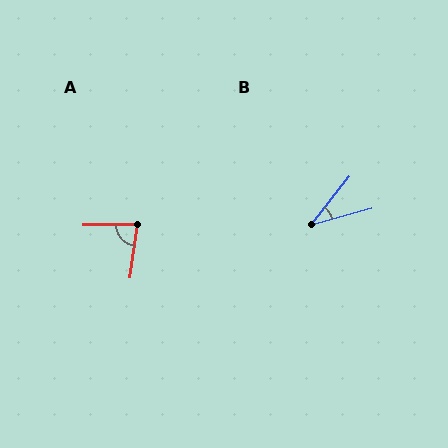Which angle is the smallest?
B, at approximately 37 degrees.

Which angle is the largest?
A, at approximately 81 degrees.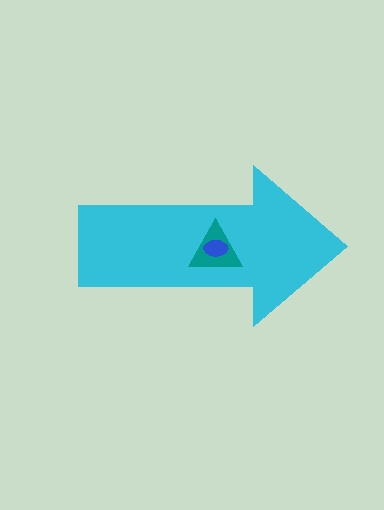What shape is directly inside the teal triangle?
The blue ellipse.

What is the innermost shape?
The blue ellipse.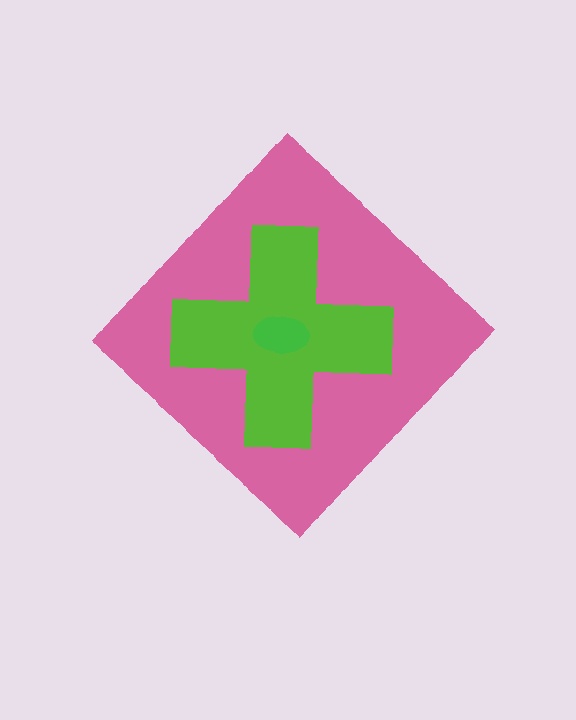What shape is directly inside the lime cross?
The green ellipse.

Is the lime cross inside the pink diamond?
Yes.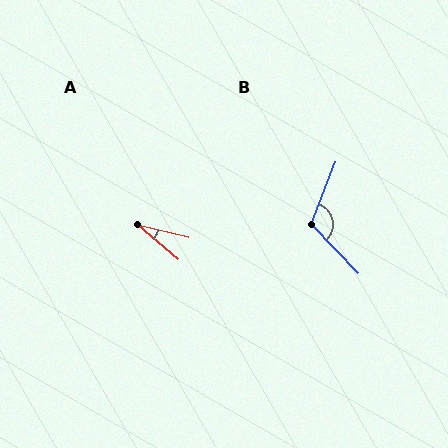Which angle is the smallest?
A, at approximately 27 degrees.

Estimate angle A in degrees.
Approximately 27 degrees.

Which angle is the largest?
B, at approximately 115 degrees.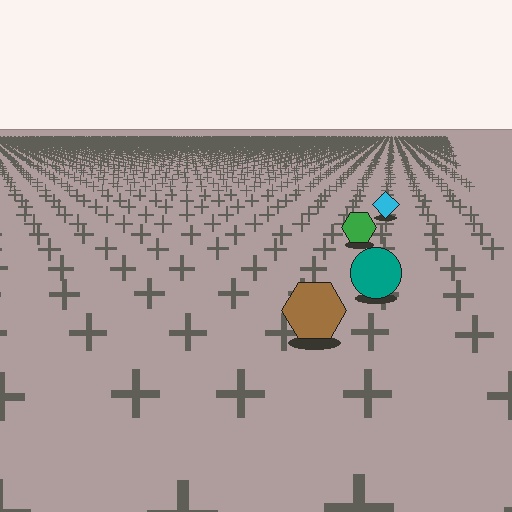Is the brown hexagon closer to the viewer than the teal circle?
Yes. The brown hexagon is closer — you can tell from the texture gradient: the ground texture is coarser near it.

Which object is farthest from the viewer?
The cyan diamond is farthest from the viewer. It appears smaller and the ground texture around it is denser.